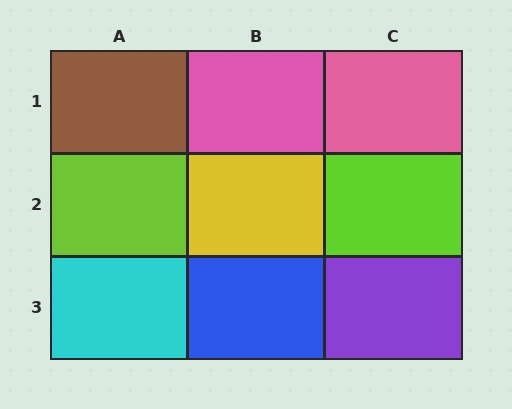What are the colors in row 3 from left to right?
Cyan, blue, purple.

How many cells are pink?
2 cells are pink.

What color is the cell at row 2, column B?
Yellow.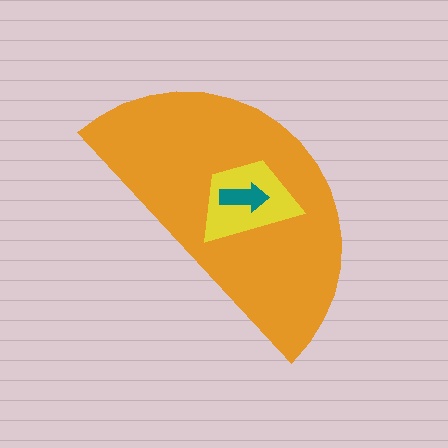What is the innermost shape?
The teal arrow.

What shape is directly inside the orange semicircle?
The yellow trapezoid.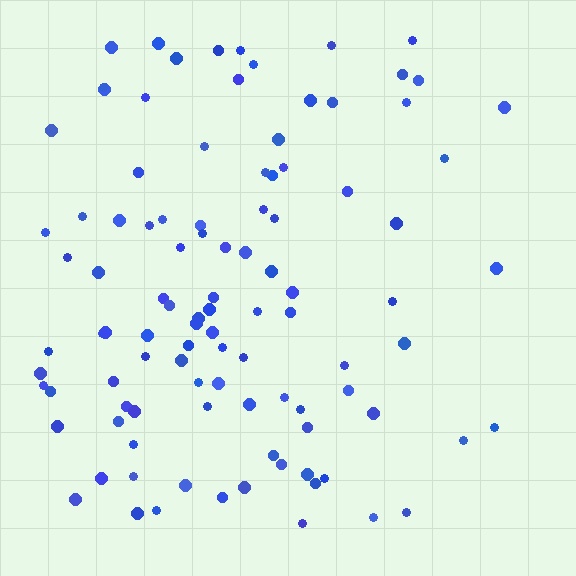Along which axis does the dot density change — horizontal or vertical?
Horizontal.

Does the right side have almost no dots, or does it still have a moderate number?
Still a moderate number, just noticeably fewer than the left.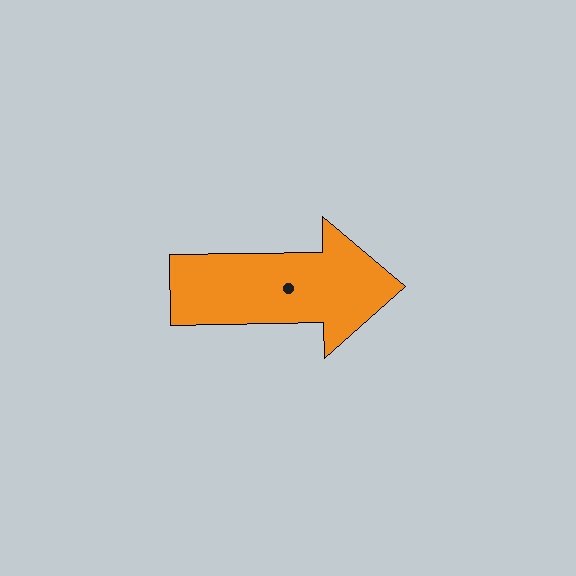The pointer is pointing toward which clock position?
Roughly 3 o'clock.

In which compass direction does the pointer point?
East.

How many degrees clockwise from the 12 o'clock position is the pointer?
Approximately 89 degrees.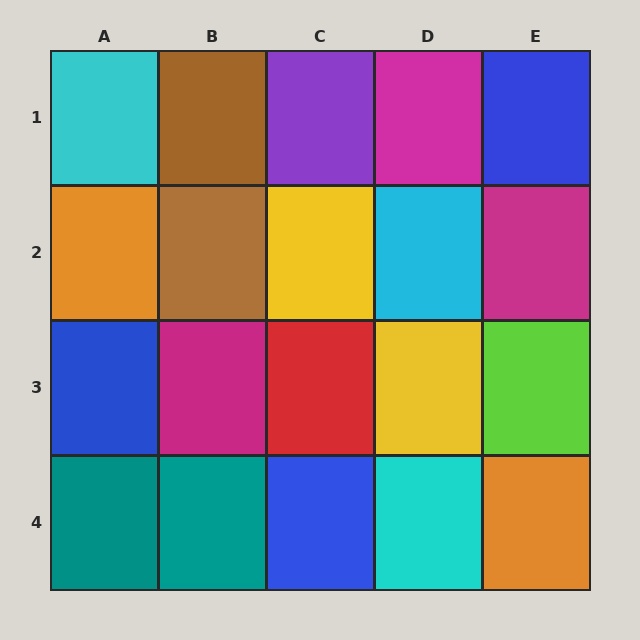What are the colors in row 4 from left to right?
Teal, teal, blue, cyan, orange.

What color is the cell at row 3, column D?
Yellow.